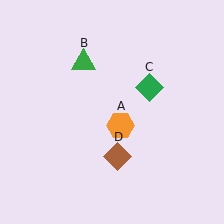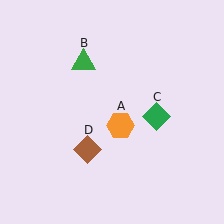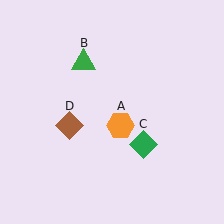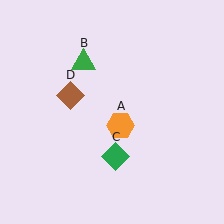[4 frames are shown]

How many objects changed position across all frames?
2 objects changed position: green diamond (object C), brown diamond (object D).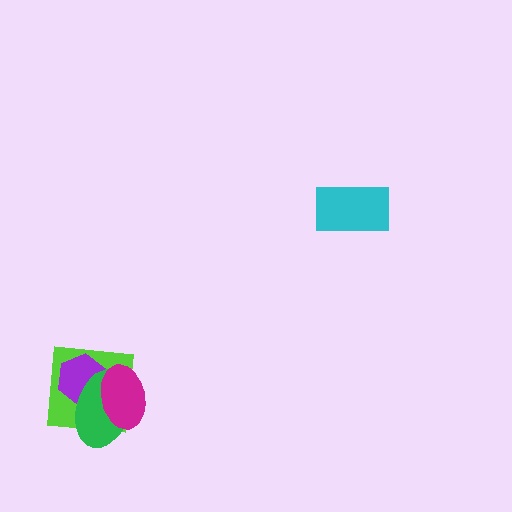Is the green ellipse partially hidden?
Yes, it is partially covered by another shape.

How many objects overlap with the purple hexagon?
3 objects overlap with the purple hexagon.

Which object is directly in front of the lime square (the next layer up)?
The purple hexagon is directly in front of the lime square.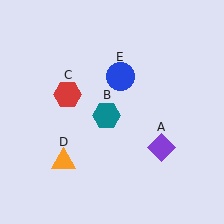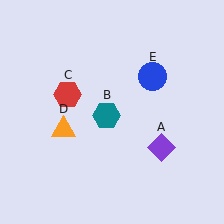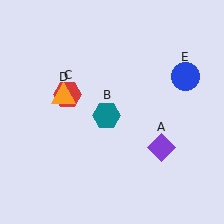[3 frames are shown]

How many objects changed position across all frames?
2 objects changed position: orange triangle (object D), blue circle (object E).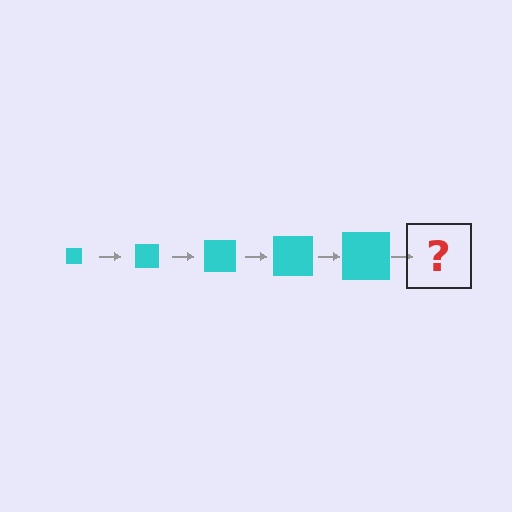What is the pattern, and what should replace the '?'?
The pattern is that the square gets progressively larger each step. The '?' should be a cyan square, larger than the previous one.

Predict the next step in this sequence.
The next step is a cyan square, larger than the previous one.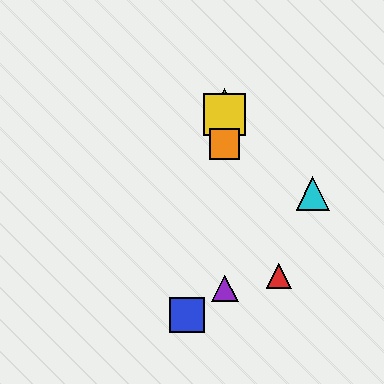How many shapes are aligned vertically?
4 shapes (the green triangle, the yellow square, the purple triangle, the orange square) are aligned vertically.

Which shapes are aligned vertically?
The green triangle, the yellow square, the purple triangle, the orange square are aligned vertically.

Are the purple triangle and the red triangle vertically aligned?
No, the purple triangle is at x≈225 and the red triangle is at x≈279.